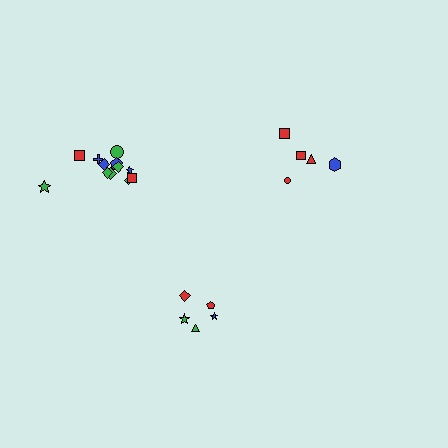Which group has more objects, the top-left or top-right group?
The top-left group.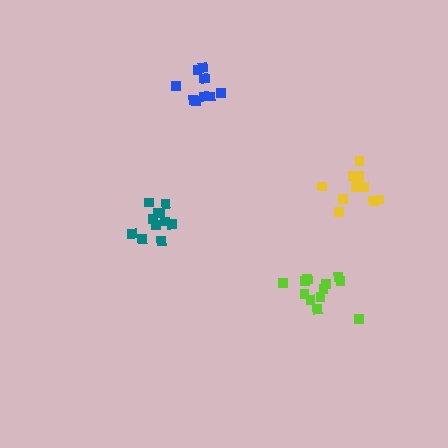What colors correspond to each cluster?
The clusters are colored: lime, yellow, blue, teal.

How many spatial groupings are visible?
There are 4 spatial groupings.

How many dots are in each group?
Group 1: 12 dots, Group 2: 11 dots, Group 3: 10 dots, Group 4: 11 dots (44 total).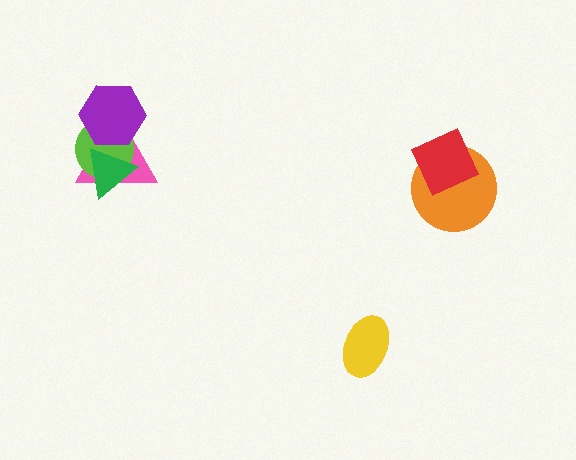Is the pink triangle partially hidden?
Yes, it is partially covered by another shape.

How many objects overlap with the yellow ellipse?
0 objects overlap with the yellow ellipse.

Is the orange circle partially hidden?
Yes, it is partially covered by another shape.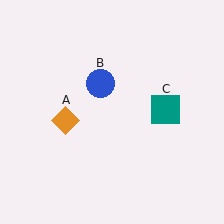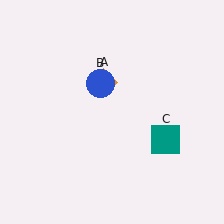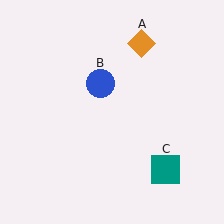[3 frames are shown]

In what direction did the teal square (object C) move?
The teal square (object C) moved down.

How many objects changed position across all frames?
2 objects changed position: orange diamond (object A), teal square (object C).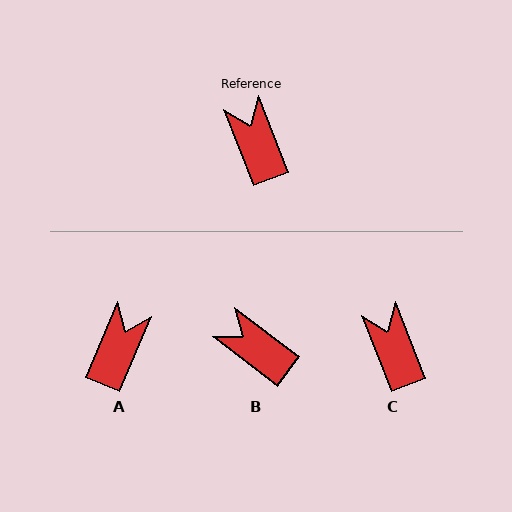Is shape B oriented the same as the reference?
No, it is off by about 32 degrees.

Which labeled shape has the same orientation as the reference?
C.